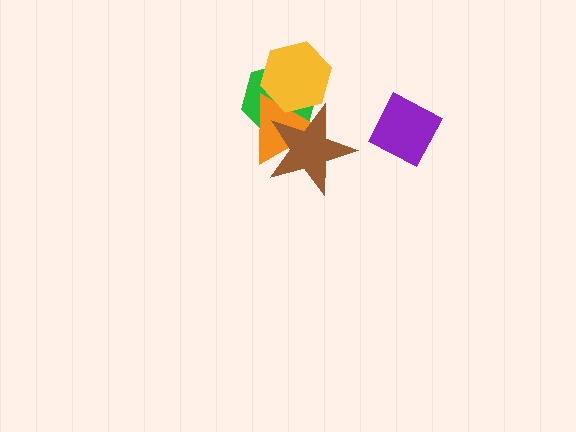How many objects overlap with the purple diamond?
0 objects overlap with the purple diamond.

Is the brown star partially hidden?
Yes, it is partially covered by another shape.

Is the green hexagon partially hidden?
Yes, it is partially covered by another shape.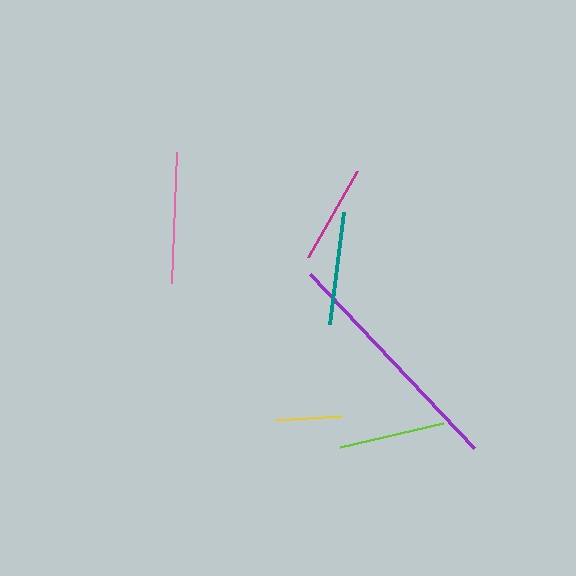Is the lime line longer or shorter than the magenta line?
The lime line is longer than the magenta line.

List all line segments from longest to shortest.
From longest to shortest: purple, pink, teal, lime, magenta, yellow.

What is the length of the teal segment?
The teal segment is approximately 113 pixels long.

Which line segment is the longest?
The purple line is the longest at approximately 239 pixels.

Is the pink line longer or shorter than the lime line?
The pink line is longer than the lime line.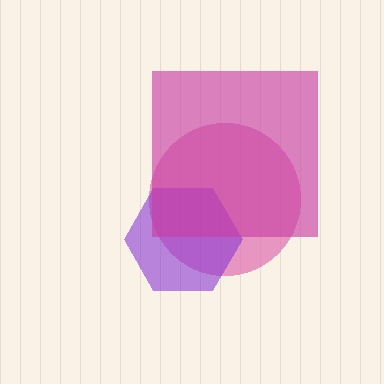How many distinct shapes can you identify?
There are 3 distinct shapes: a pink circle, a purple hexagon, a magenta square.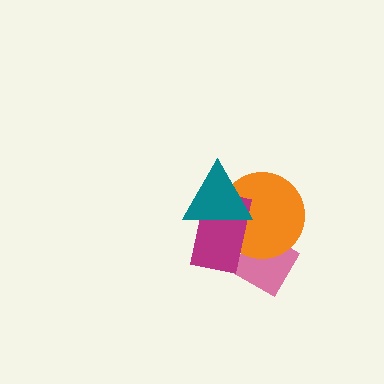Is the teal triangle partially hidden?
No, no other shape covers it.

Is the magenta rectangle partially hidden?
Yes, it is partially covered by another shape.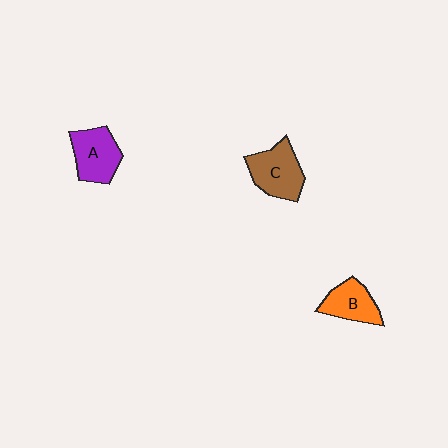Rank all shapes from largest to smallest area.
From largest to smallest: C (brown), A (purple), B (orange).